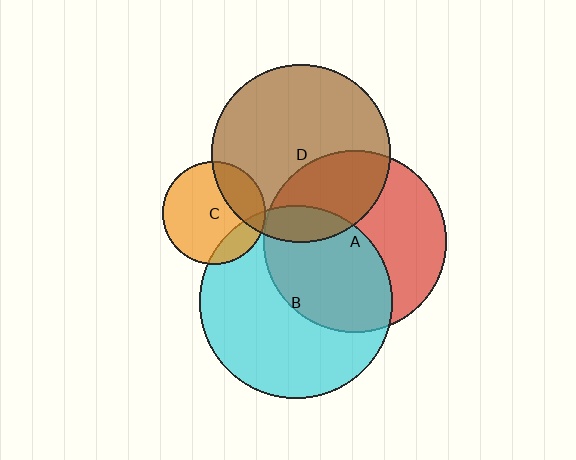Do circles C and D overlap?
Yes.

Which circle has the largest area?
Circle B (cyan).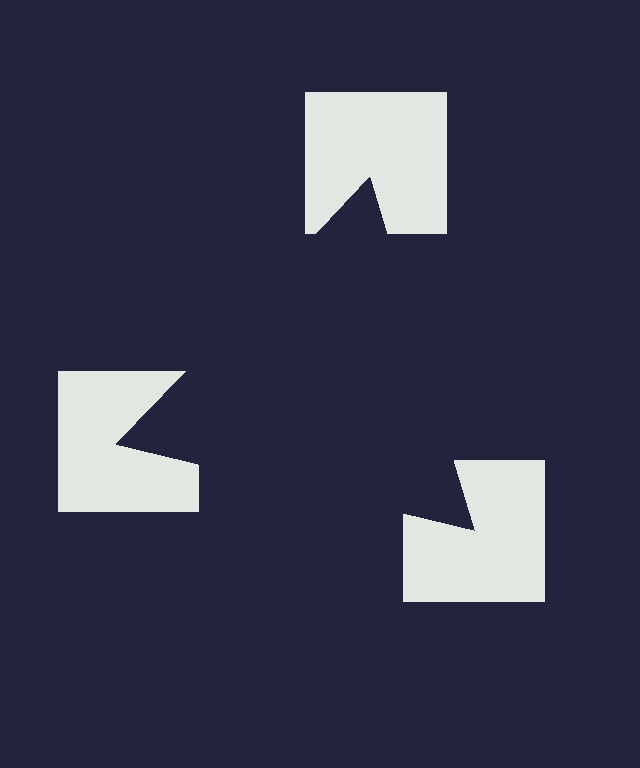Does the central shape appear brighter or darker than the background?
It typically appears slightly darker than the background, even though no actual brightness change is drawn.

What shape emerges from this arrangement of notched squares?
An illusory triangle — its edges are inferred from the aligned wedge cuts in the notched squares, not physically drawn.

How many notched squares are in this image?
There are 3 — one at each vertex of the illusory triangle.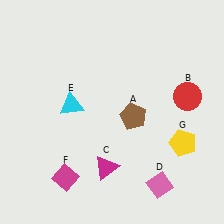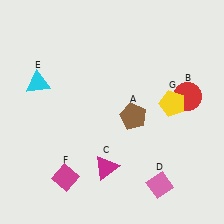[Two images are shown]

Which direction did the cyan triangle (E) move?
The cyan triangle (E) moved left.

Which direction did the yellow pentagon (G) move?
The yellow pentagon (G) moved up.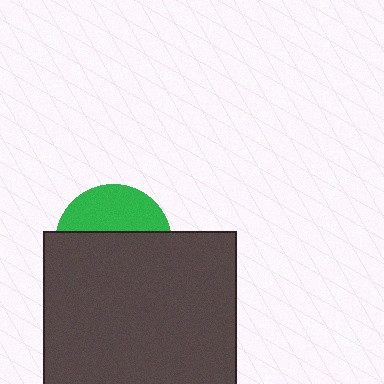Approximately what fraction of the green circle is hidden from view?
Roughly 62% of the green circle is hidden behind the dark gray square.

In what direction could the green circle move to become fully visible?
The green circle could move up. That would shift it out from behind the dark gray square entirely.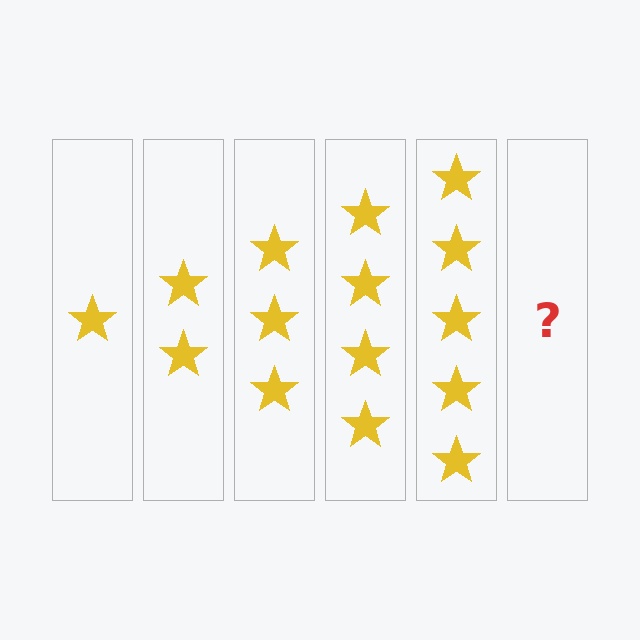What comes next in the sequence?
The next element should be 6 stars.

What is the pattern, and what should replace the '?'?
The pattern is that each step adds one more star. The '?' should be 6 stars.